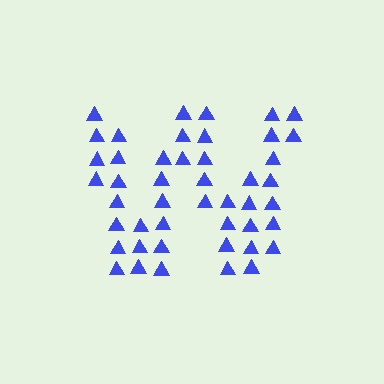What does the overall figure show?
The overall figure shows the letter W.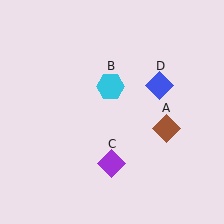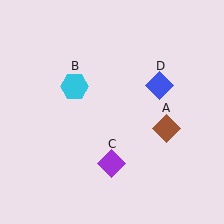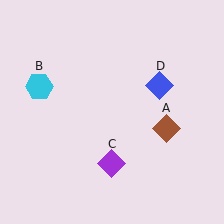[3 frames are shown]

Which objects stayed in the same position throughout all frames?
Brown diamond (object A) and purple diamond (object C) and blue diamond (object D) remained stationary.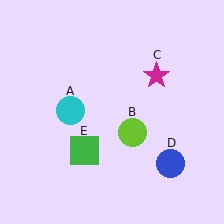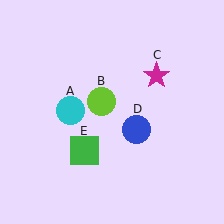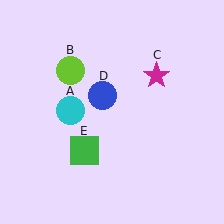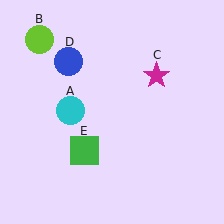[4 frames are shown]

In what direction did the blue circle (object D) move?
The blue circle (object D) moved up and to the left.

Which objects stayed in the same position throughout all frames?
Cyan circle (object A) and magenta star (object C) and green square (object E) remained stationary.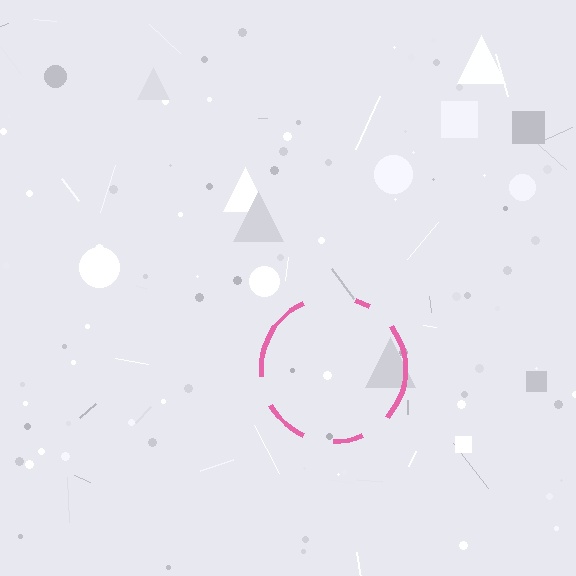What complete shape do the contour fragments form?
The contour fragments form a circle.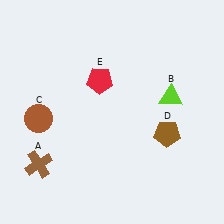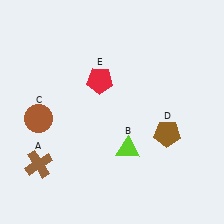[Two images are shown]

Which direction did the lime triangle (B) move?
The lime triangle (B) moved down.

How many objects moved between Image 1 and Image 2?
1 object moved between the two images.